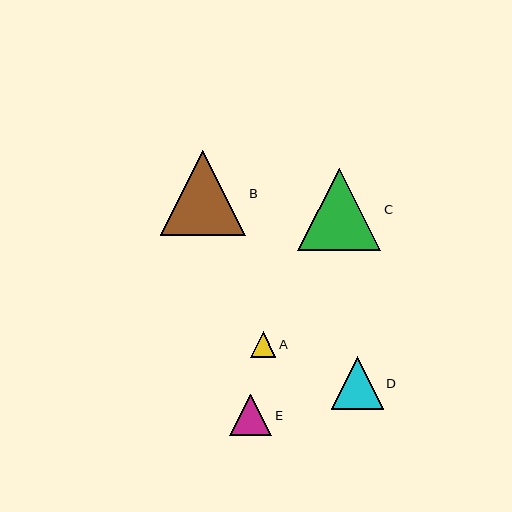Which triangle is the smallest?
Triangle A is the smallest with a size of approximately 25 pixels.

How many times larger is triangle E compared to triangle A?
Triangle E is approximately 1.7 times the size of triangle A.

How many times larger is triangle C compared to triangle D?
Triangle C is approximately 1.6 times the size of triangle D.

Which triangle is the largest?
Triangle B is the largest with a size of approximately 86 pixels.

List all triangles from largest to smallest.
From largest to smallest: B, C, D, E, A.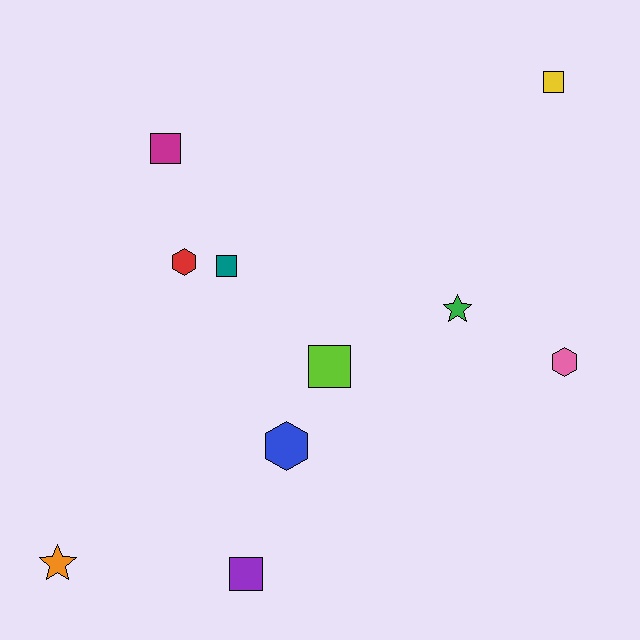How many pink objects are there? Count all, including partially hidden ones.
There is 1 pink object.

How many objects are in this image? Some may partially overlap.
There are 10 objects.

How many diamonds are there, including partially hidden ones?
There are no diamonds.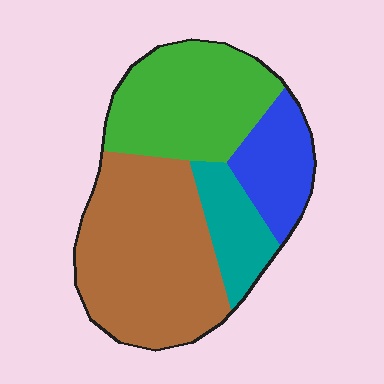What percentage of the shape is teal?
Teal covers around 10% of the shape.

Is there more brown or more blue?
Brown.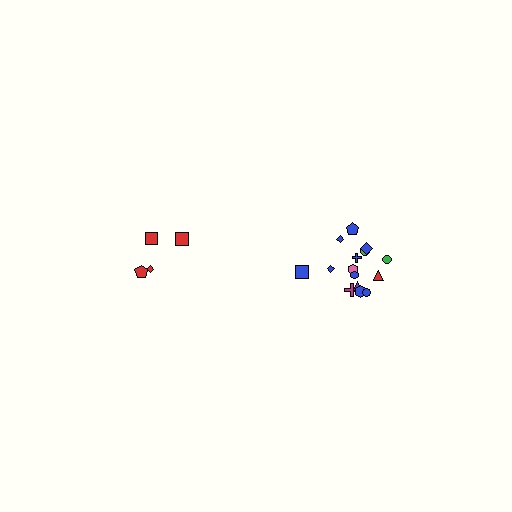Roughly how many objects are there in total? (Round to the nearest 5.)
Roughly 20 objects in total.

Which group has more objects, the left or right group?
The right group.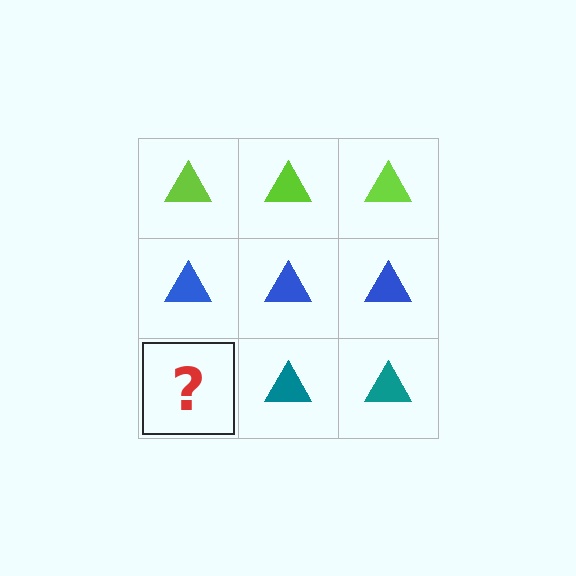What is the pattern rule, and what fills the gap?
The rule is that each row has a consistent color. The gap should be filled with a teal triangle.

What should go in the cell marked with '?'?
The missing cell should contain a teal triangle.